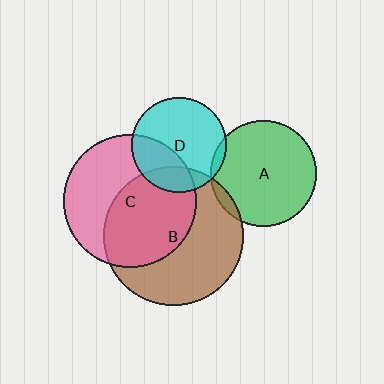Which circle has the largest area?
Circle B (brown).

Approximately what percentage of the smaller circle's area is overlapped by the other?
Approximately 20%.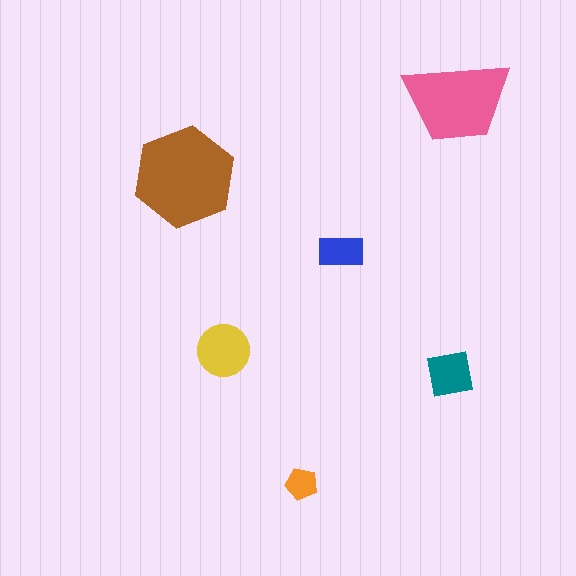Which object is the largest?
The brown hexagon.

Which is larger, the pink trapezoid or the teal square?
The pink trapezoid.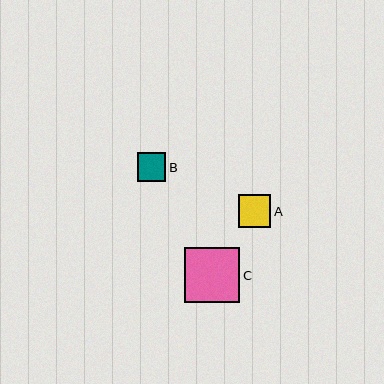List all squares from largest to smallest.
From largest to smallest: C, A, B.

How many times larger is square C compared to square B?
Square C is approximately 1.9 times the size of square B.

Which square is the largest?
Square C is the largest with a size of approximately 55 pixels.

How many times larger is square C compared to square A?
Square C is approximately 1.7 times the size of square A.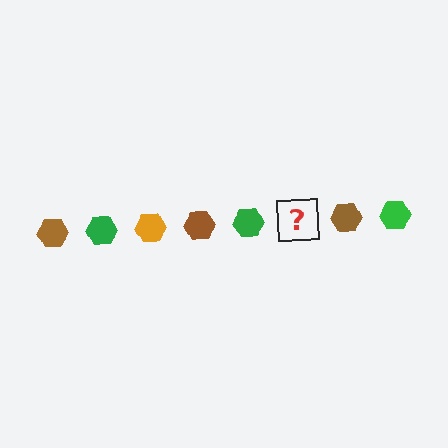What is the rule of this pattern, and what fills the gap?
The rule is that the pattern cycles through brown, green, orange hexagons. The gap should be filled with an orange hexagon.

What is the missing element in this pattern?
The missing element is an orange hexagon.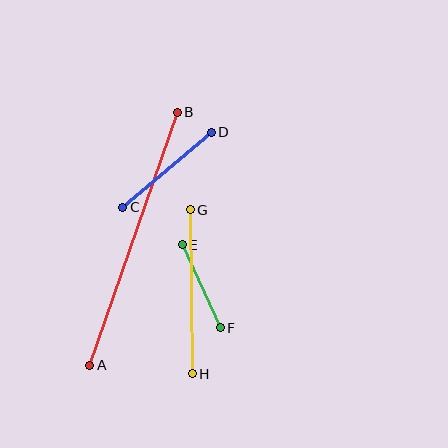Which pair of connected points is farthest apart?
Points A and B are farthest apart.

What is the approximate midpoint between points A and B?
The midpoint is at approximately (133, 239) pixels.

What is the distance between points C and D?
The distance is approximately 116 pixels.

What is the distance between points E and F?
The distance is approximately 91 pixels.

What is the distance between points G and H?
The distance is approximately 164 pixels.